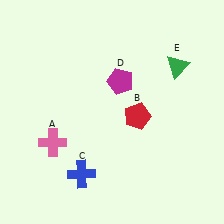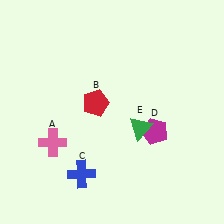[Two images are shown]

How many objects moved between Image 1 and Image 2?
3 objects moved between the two images.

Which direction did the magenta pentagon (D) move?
The magenta pentagon (D) moved down.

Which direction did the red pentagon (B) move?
The red pentagon (B) moved left.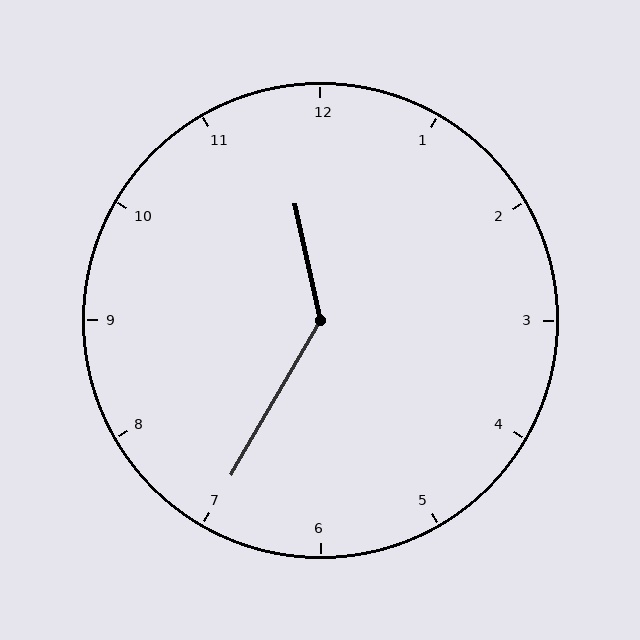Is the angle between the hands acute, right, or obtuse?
It is obtuse.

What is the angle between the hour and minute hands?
Approximately 138 degrees.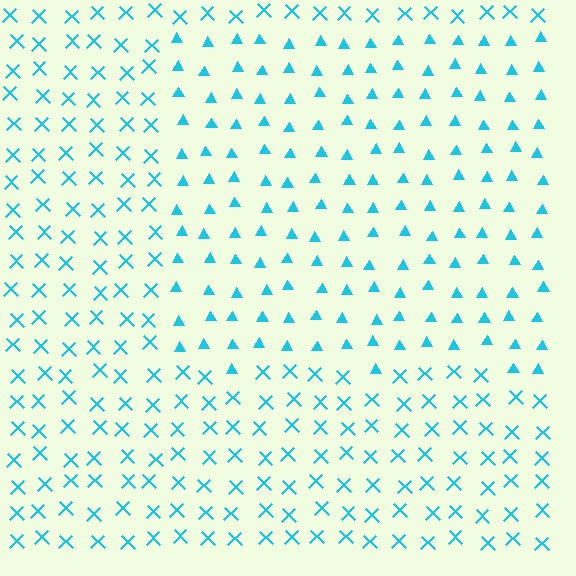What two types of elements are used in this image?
The image uses triangles inside the rectangle region and X marks outside it.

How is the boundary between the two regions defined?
The boundary is defined by a change in element shape: triangles inside vs. X marks outside. All elements share the same color and spacing.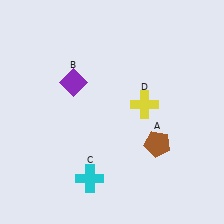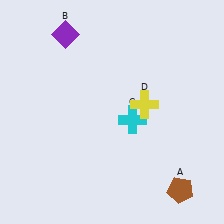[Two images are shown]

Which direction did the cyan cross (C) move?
The cyan cross (C) moved up.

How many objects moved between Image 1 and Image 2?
3 objects moved between the two images.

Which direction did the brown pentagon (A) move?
The brown pentagon (A) moved down.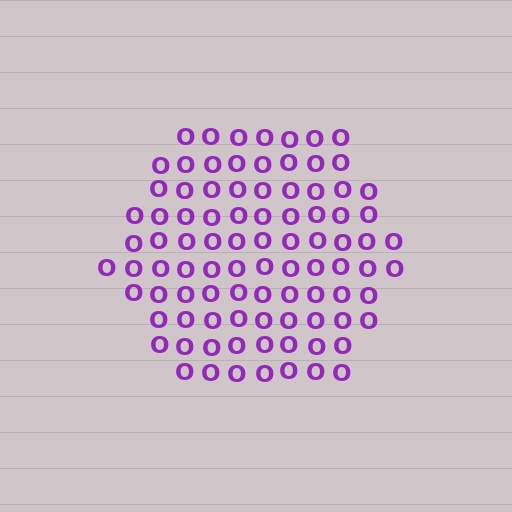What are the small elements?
The small elements are letter O's.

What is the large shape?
The large shape is a hexagon.